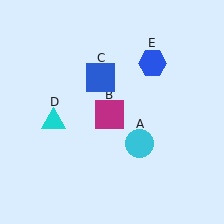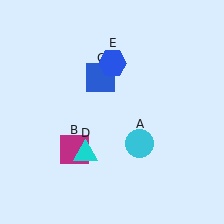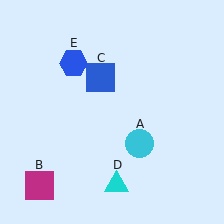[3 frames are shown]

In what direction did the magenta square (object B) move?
The magenta square (object B) moved down and to the left.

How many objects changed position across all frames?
3 objects changed position: magenta square (object B), cyan triangle (object D), blue hexagon (object E).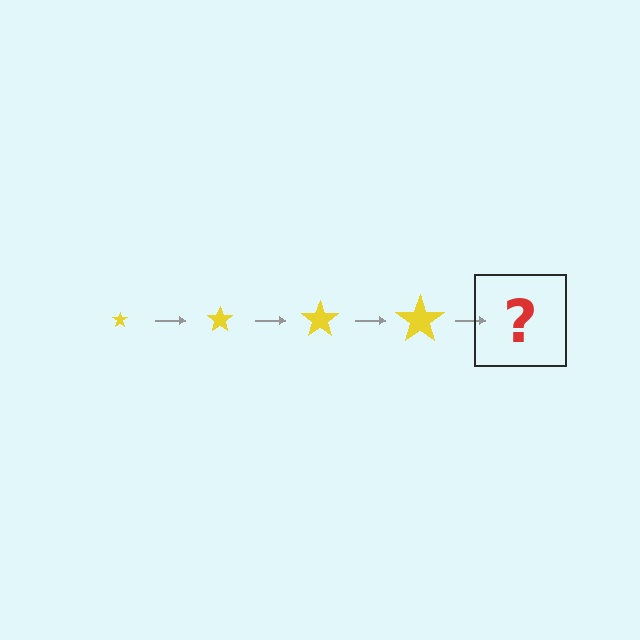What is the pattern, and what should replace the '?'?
The pattern is that the star gets progressively larger each step. The '?' should be a yellow star, larger than the previous one.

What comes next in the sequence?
The next element should be a yellow star, larger than the previous one.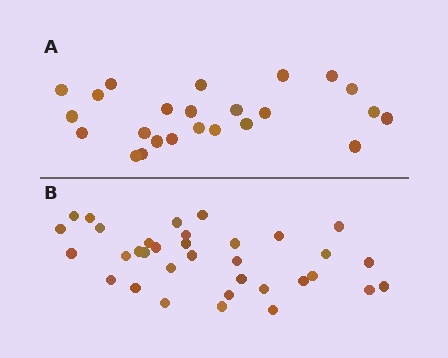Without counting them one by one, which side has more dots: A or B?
Region B (the bottom region) has more dots.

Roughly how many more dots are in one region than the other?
Region B has roughly 10 or so more dots than region A.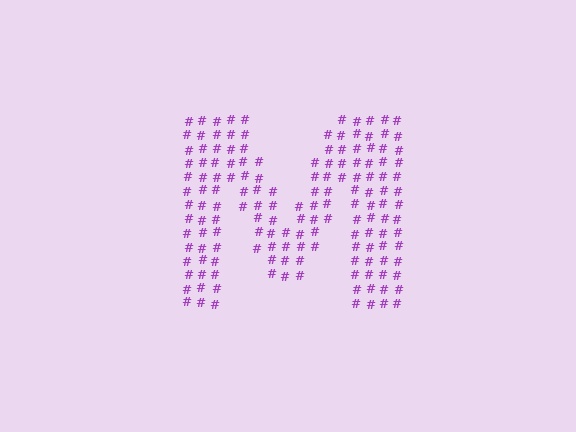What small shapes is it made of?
It is made of small hash symbols.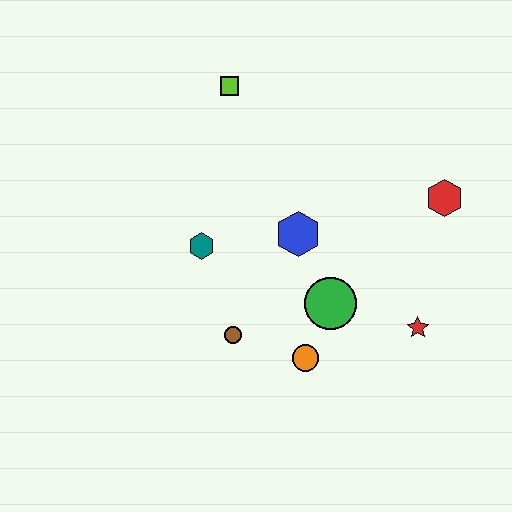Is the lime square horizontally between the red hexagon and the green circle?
No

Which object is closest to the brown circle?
The orange circle is closest to the brown circle.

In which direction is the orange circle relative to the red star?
The orange circle is to the left of the red star.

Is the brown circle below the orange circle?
No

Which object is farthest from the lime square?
The red star is farthest from the lime square.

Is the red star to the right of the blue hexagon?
Yes